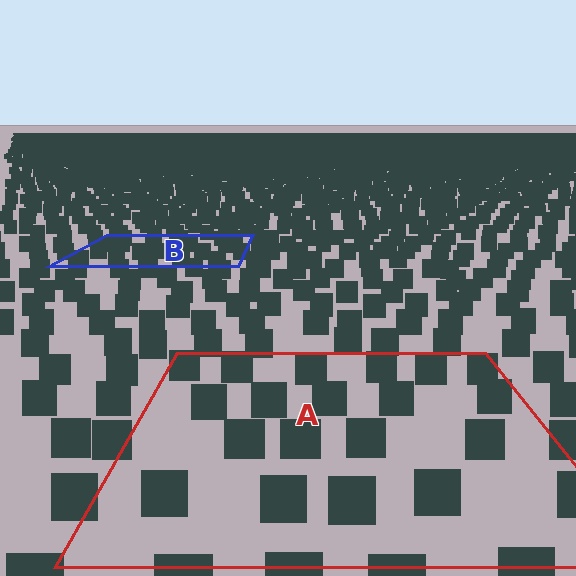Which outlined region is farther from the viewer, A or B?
Region B is farther from the viewer — the texture elements inside it appear smaller and more densely packed.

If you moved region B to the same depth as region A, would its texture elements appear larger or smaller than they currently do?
They would appear larger. At a closer depth, the same texture elements are projected at a bigger on-screen size.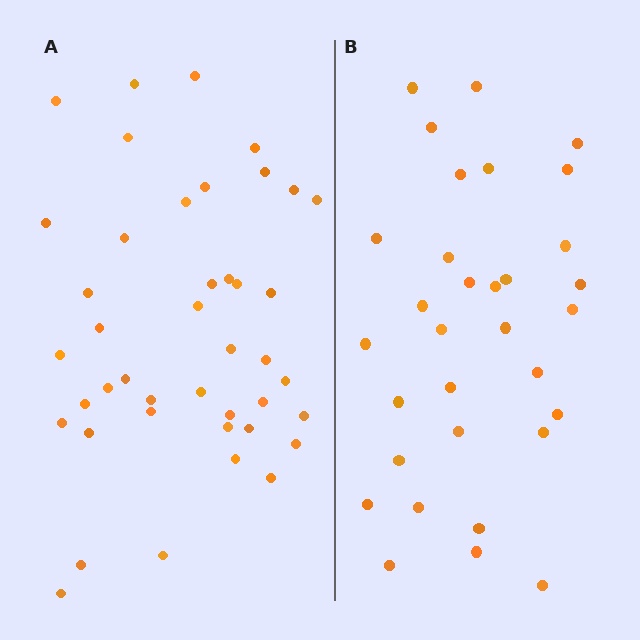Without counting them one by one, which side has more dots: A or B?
Region A (the left region) has more dots.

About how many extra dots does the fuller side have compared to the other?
Region A has roughly 10 or so more dots than region B.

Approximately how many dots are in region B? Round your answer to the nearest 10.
About 30 dots. (The exact count is 32, which rounds to 30.)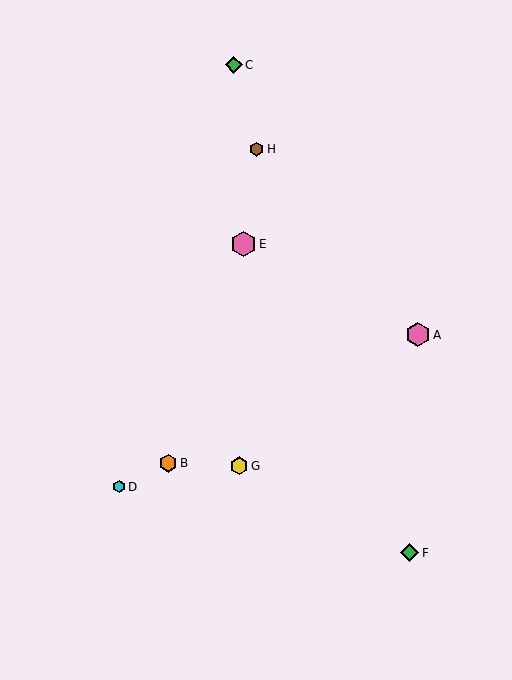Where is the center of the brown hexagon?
The center of the brown hexagon is at (257, 149).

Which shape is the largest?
The pink hexagon (labeled E) is the largest.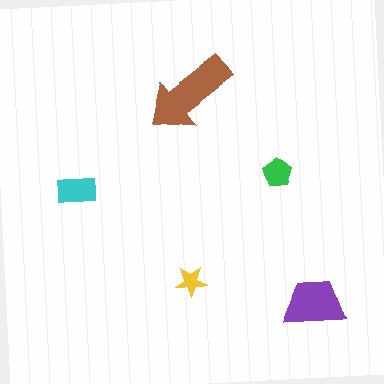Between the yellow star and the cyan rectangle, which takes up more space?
The cyan rectangle.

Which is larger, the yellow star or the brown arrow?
The brown arrow.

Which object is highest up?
The brown arrow is topmost.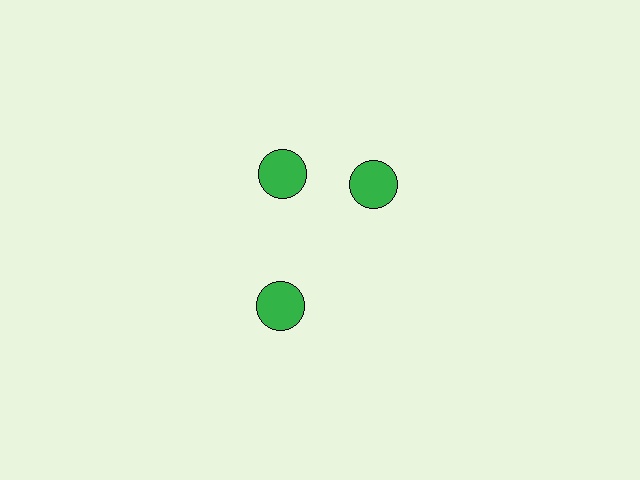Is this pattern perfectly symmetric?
No. The 3 green circles are arranged in a ring, but one element near the 3 o'clock position is rotated out of alignment along the ring, breaking the 3-fold rotational symmetry.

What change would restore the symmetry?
The symmetry would be restored by rotating it back into even spacing with its neighbors so that all 3 circles sit at equal angles and equal distance from the center.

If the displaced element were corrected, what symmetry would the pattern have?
It would have 3-fold rotational symmetry — the pattern would map onto itself every 120 degrees.